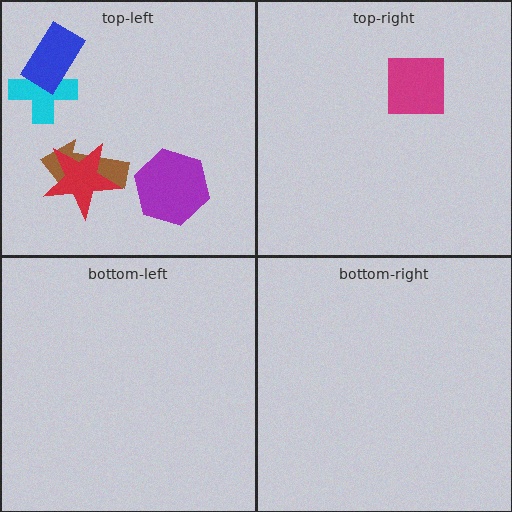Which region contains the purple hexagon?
The top-left region.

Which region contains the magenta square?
The top-right region.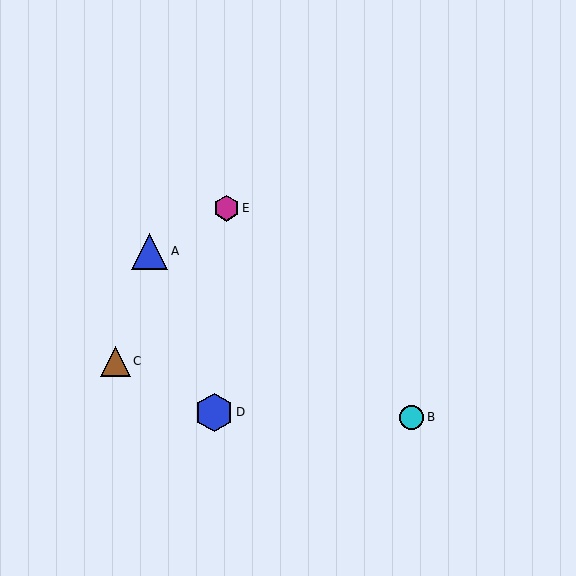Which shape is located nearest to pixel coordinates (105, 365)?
The brown triangle (labeled C) at (115, 361) is nearest to that location.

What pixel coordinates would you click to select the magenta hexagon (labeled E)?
Click at (227, 208) to select the magenta hexagon E.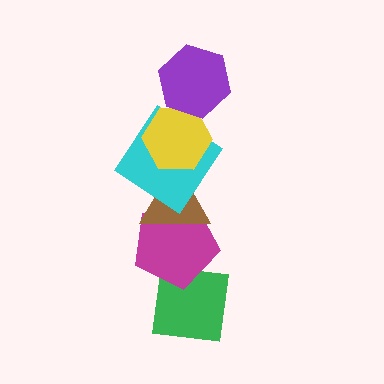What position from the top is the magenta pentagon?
The magenta pentagon is 5th from the top.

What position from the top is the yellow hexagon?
The yellow hexagon is 2nd from the top.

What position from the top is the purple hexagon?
The purple hexagon is 1st from the top.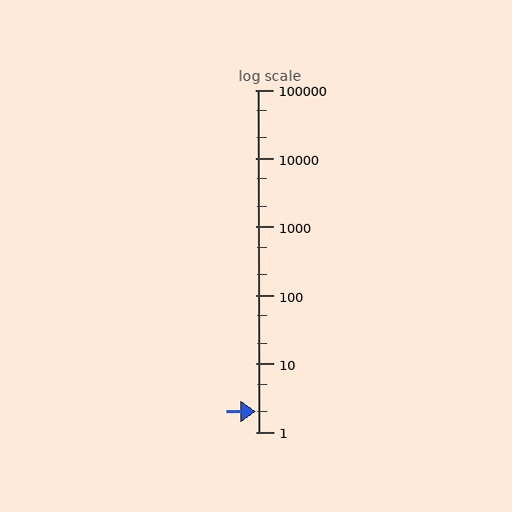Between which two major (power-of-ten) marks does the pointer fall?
The pointer is between 1 and 10.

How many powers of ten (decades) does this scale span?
The scale spans 5 decades, from 1 to 100000.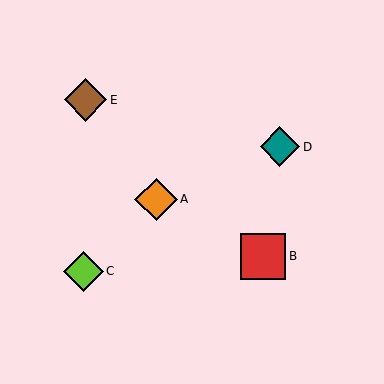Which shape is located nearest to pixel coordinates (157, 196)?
The orange diamond (labeled A) at (156, 199) is nearest to that location.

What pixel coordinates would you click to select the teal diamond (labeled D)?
Click at (280, 147) to select the teal diamond D.